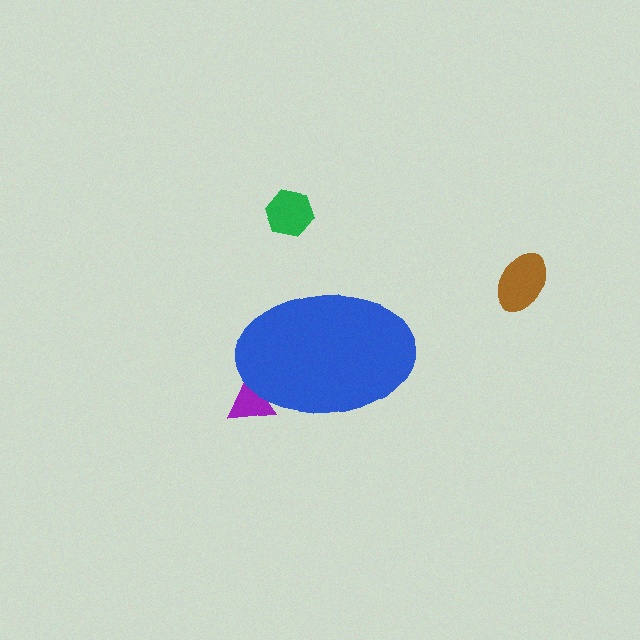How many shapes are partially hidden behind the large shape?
1 shape is partially hidden.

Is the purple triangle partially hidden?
Yes, the purple triangle is partially hidden behind the blue ellipse.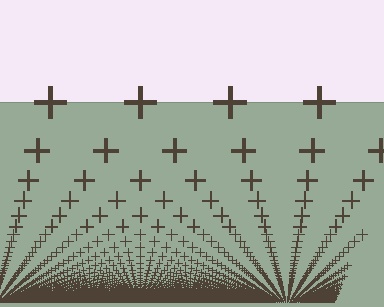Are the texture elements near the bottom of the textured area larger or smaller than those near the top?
Smaller. The gradient is inverted — elements near the bottom are smaller and denser.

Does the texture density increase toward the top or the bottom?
Density increases toward the bottom.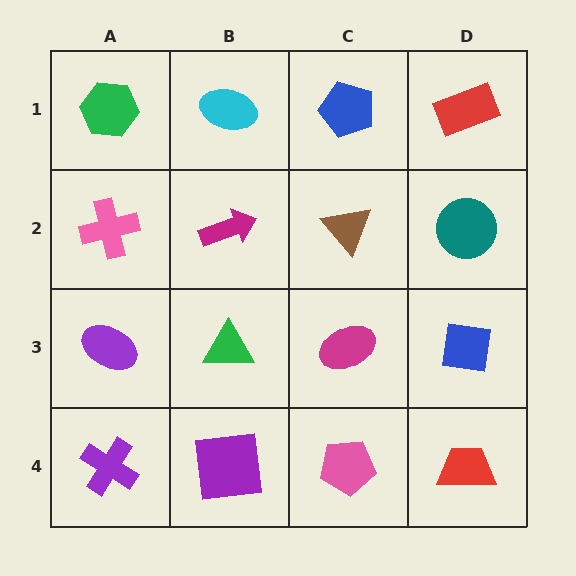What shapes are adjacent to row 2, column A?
A green hexagon (row 1, column A), a purple ellipse (row 3, column A), a magenta arrow (row 2, column B).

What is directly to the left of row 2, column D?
A brown triangle.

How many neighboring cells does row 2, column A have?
3.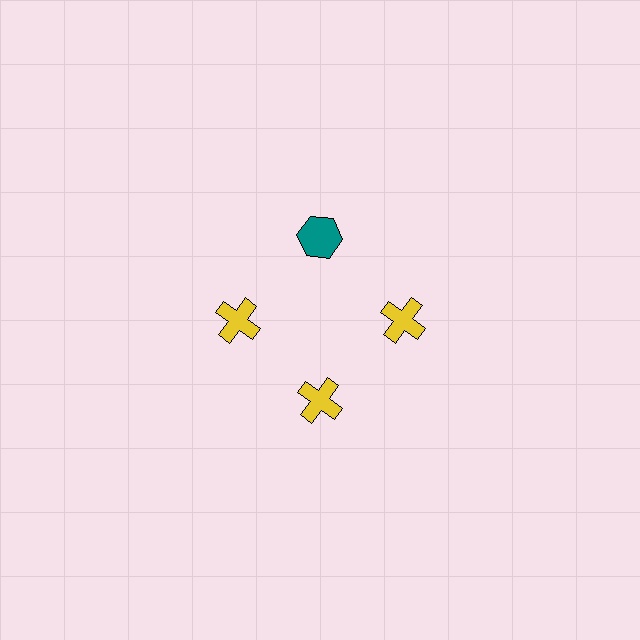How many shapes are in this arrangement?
There are 4 shapes arranged in a ring pattern.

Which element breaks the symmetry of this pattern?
The teal hexagon at roughly the 12 o'clock position breaks the symmetry. All other shapes are yellow crosses.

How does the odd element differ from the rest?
It differs in both color (teal instead of yellow) and shape (hexagon instead of cross).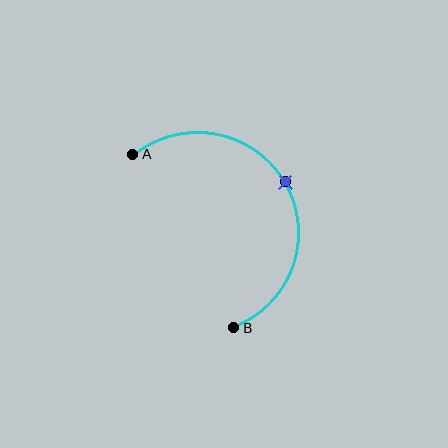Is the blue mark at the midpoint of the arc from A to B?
Yes. The blue mark lies on the arc at equal arc-length from both A and B — it is the arc midpoint.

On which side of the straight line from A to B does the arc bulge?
The arc bulges to the right of the straight line connecting A and B.